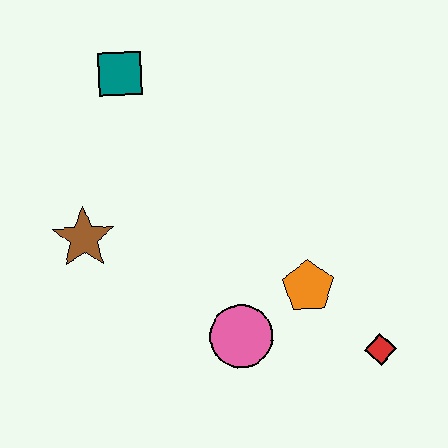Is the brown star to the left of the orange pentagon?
Yes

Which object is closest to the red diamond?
The orange pentagon is closest to the red diamond.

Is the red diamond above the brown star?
No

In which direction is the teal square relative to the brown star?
The teal square is above the brown star.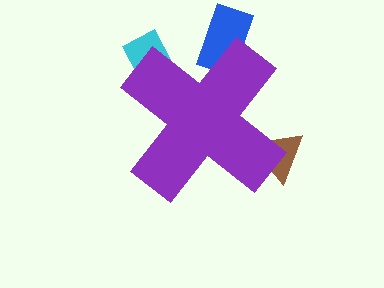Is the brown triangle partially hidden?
Yes, the brown triangle is partially hidden behind the purple cross.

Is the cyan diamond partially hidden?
Yes, the cyan diamond is partially hidden behind the purple cross.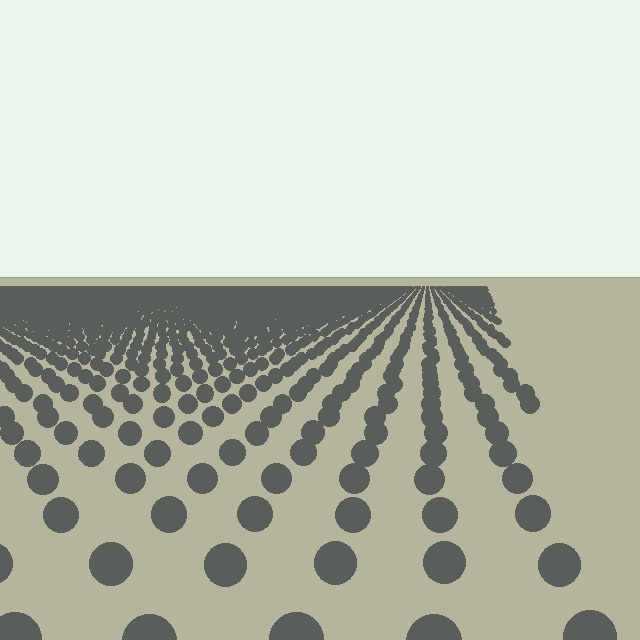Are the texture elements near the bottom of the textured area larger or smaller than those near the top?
Larger. Near the bottom, elements are closer to the viewer and appear at a bigger on-screen size.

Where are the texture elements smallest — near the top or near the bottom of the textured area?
Near the top.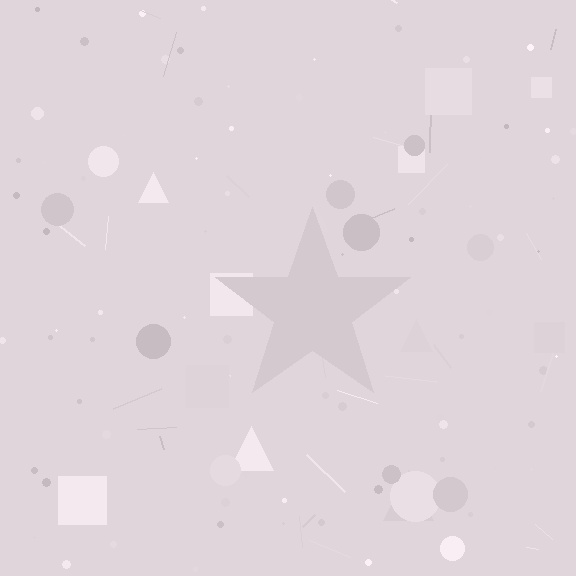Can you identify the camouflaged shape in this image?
The camouflaged shape is a star.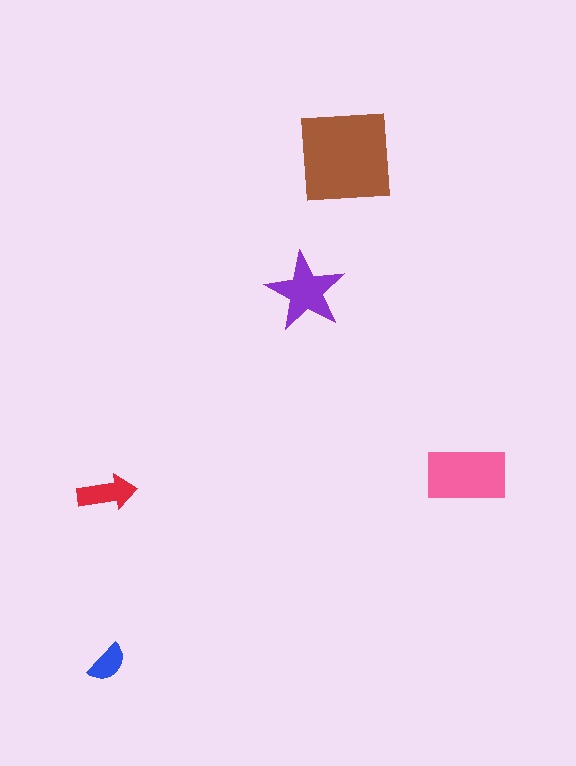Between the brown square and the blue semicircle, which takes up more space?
The brown square.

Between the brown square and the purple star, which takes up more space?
The brown square.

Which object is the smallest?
The blue semicircle.